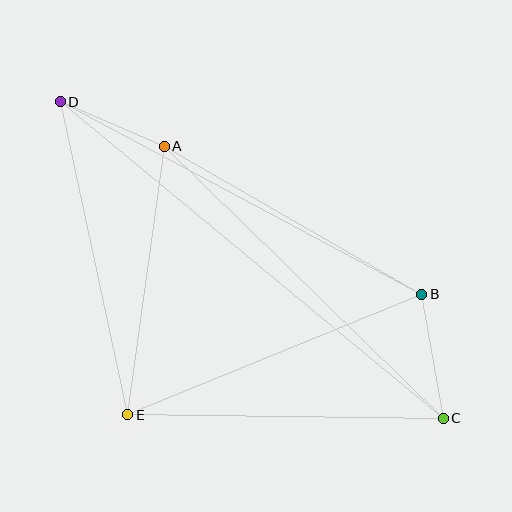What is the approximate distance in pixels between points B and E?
The distance between B and E is approximately 318 pixels.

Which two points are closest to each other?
Points A and D are closest to each other.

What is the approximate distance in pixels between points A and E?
The distance between A and E is approximately 271 pixels.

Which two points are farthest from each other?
Points C and D are farthest from each other.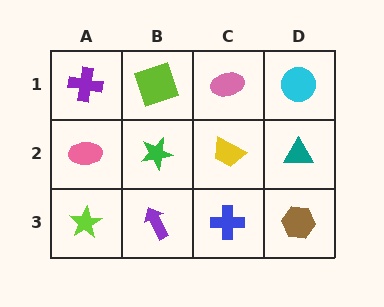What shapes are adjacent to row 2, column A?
A purple cross (row 1, column A), a lime star (row 3, column A), a green star (row 2, column B).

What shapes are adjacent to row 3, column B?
A green star (row 2, column B), a lime star (row 3, column A), a blue cross (row 3, column C).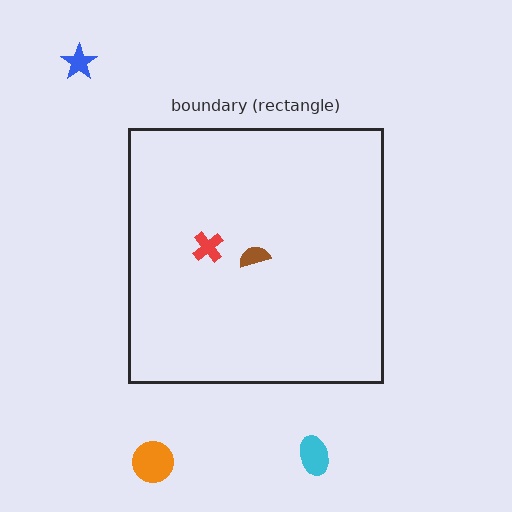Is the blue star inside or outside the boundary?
Outside.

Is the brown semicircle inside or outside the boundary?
Inside.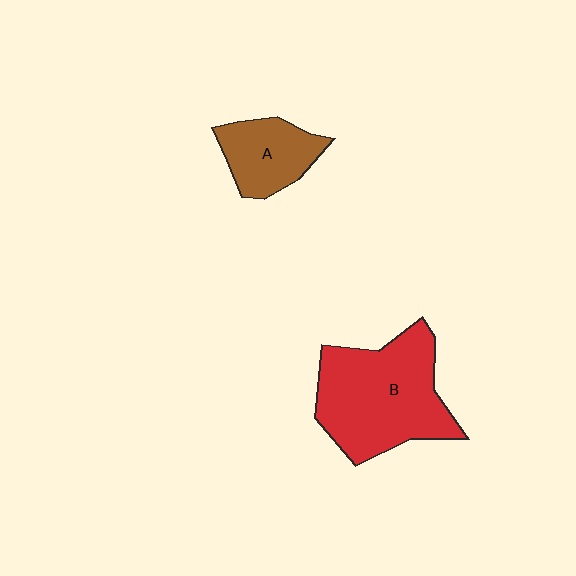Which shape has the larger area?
Shape B (red).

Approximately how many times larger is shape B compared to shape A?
Approximately 2.2 times.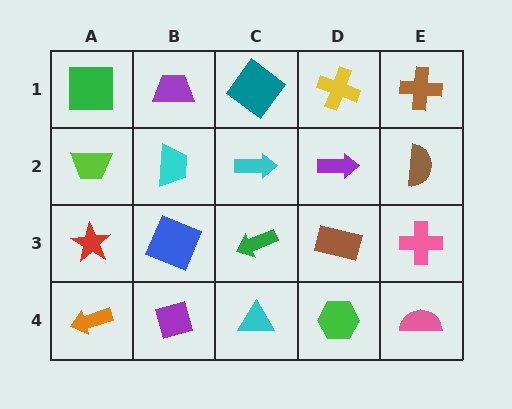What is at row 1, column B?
A purple trapezoid.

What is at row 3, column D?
A brown rectangle.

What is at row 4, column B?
A purple diamond.